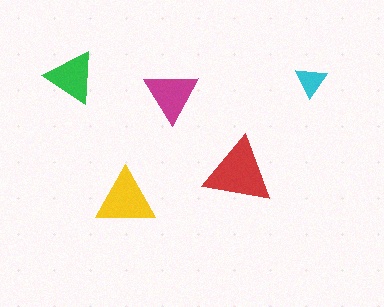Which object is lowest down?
The yellow triangle is bottommost.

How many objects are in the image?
There are 5 objects in the image.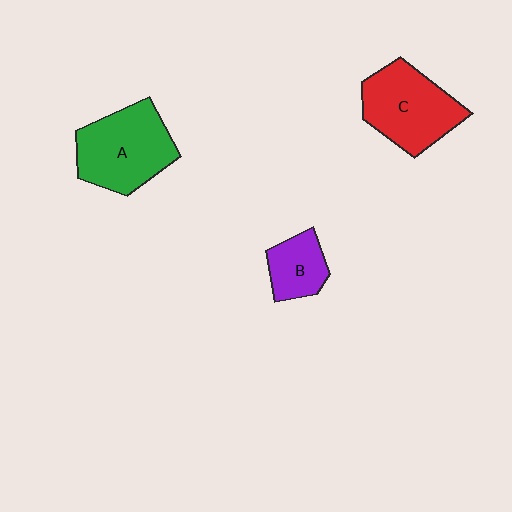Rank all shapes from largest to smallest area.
From largest to smallest: A (green), C (red), B (purple).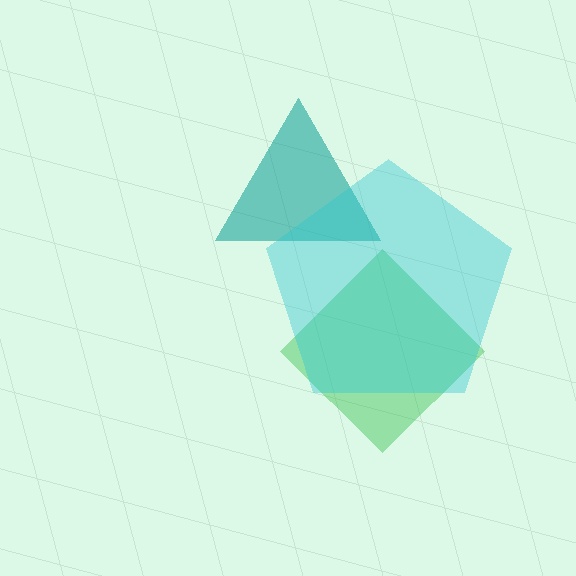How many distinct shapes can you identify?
There are 3 distinct shapes: a green diamond, a teal triangle, a cyan pentagon.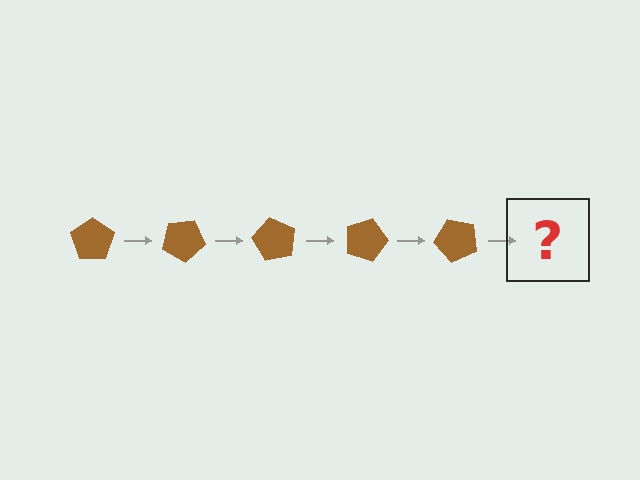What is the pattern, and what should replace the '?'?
The pattern is that the pentagon rotates 30 degrees each step. The '?' should be a brown pentagon rotated 150 degrees.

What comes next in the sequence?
The next element should be a brown pentagon rotated 150 degrees.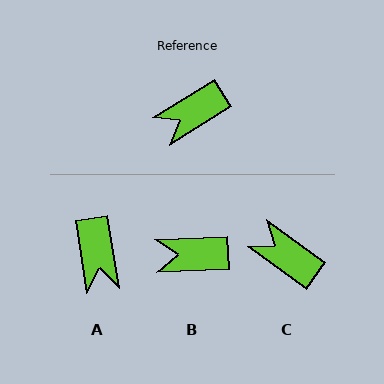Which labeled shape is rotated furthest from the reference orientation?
C, about 68 degrees away.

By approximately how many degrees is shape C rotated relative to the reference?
Approximately 68 degrees clockwise.